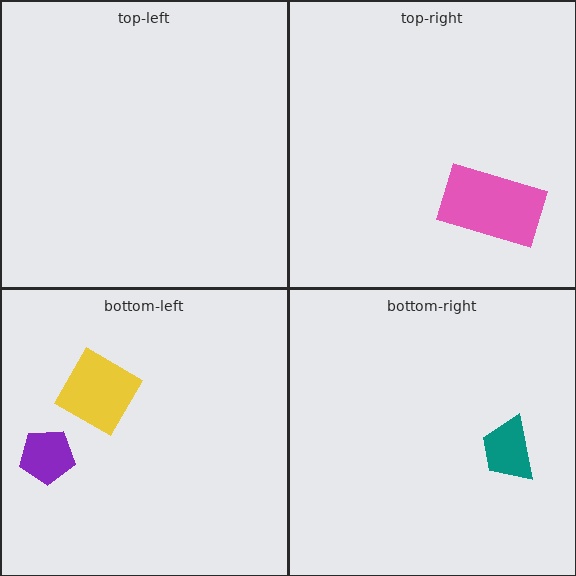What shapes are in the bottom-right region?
The teal trapezoid.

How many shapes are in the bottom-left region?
2.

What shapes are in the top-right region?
The pink rectangle.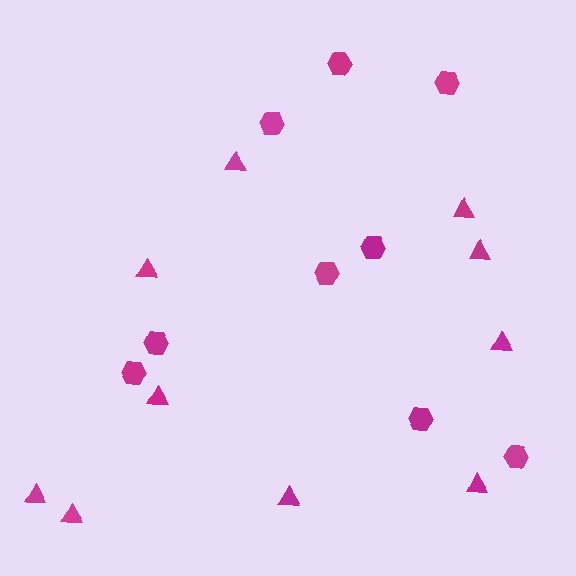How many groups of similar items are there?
There are 2 groups: one group of hexagons (9) and one group of triangles (10).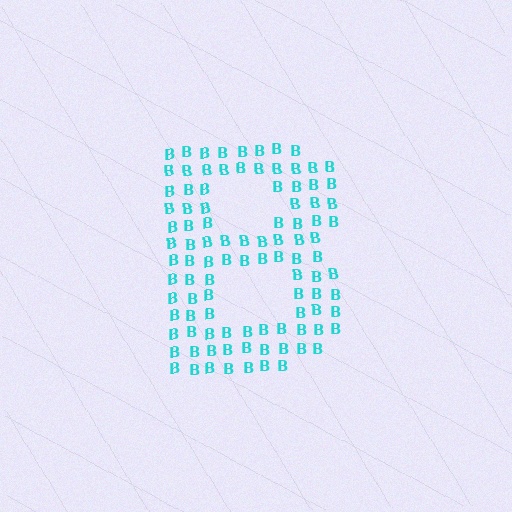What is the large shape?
The large shape is the letter B.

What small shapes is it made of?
It is made of small letter B's.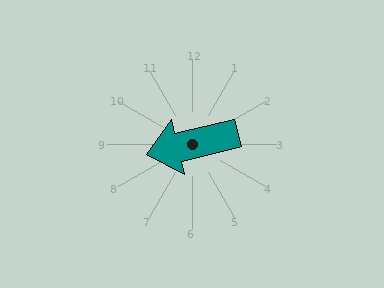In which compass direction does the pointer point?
West.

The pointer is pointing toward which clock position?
Roughly 9 o'clock.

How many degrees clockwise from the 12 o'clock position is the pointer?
Approximately 257 degrees.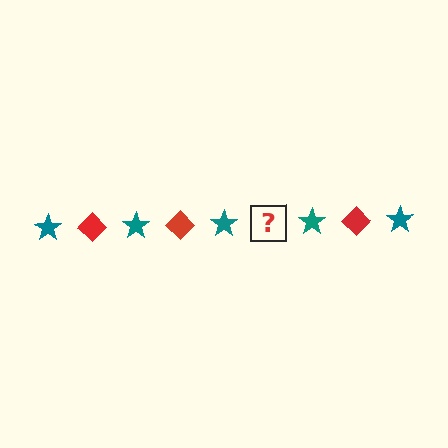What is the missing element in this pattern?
The missing element is a red diamond.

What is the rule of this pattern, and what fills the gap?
The rule is that the pattern alternates between teal star and red diamond. The gap should be filled with a red diamond.